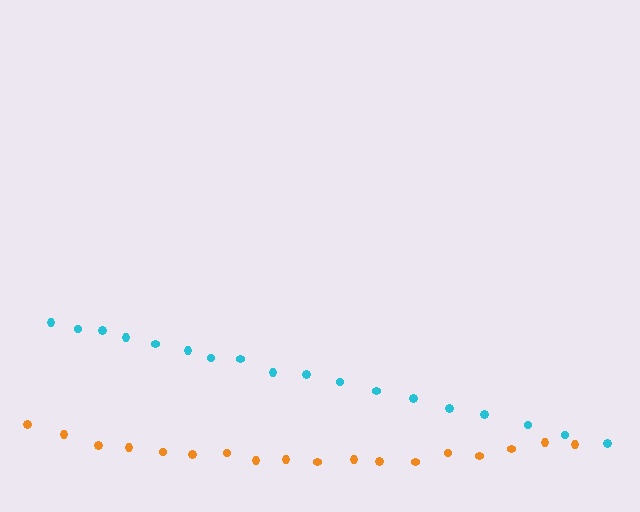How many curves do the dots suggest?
There are 2 distinct paths.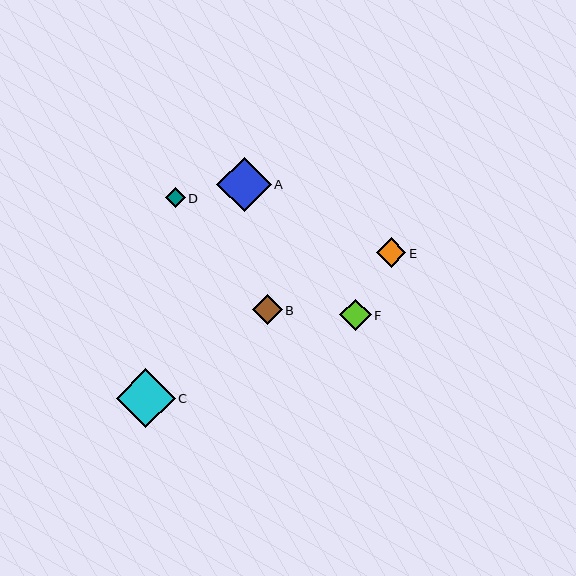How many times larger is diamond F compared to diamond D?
Diamond F is approximately 1.6 times the size of diamond D.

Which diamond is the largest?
Diamond C is the largest with a size of approximately 59 pixels.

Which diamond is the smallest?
Diamond D is the smallest with a size of approximately 20 pixels.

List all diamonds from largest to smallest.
From largest to smallest: C, A, F, B, E, D.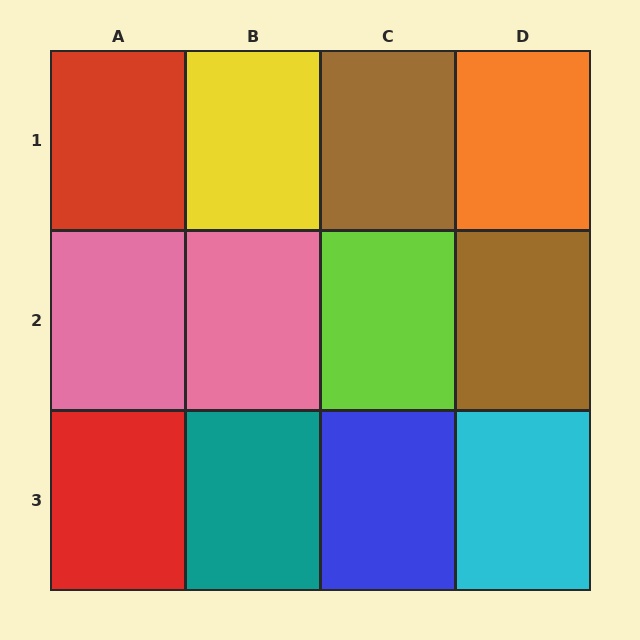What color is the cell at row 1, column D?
Orange.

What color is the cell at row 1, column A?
Red.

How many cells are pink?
2 cells are pink.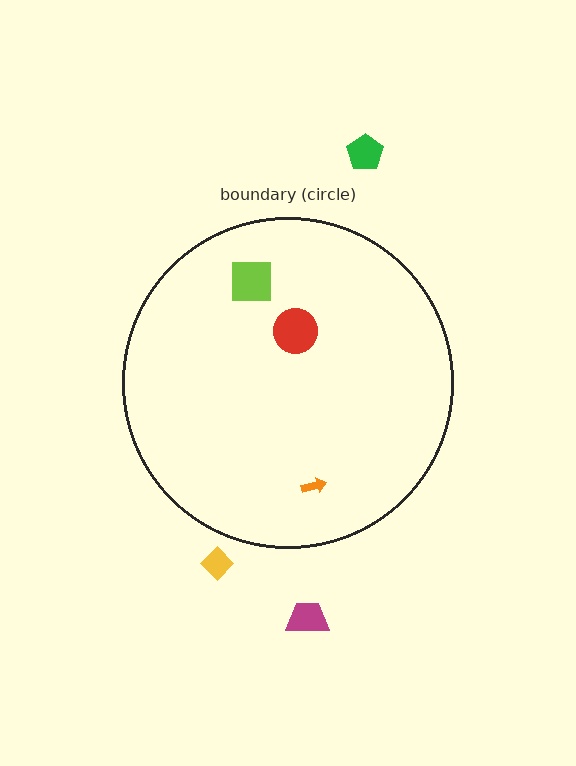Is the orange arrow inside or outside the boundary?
Inside.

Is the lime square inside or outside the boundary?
Inside.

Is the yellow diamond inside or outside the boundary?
Outside.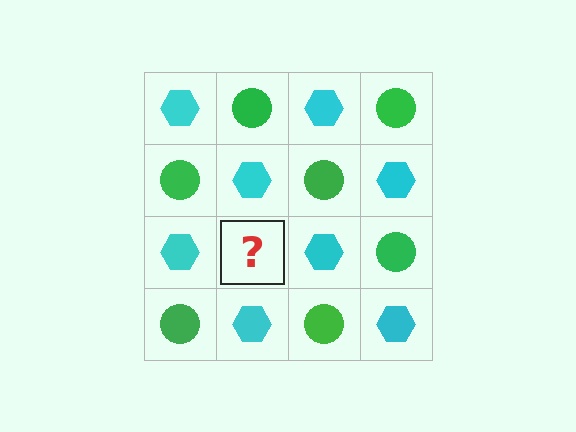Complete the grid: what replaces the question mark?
The question mark should be replaced with a green circle.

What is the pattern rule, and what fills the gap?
The rule is that it alternates cyan hexagon and green circle in a checkerboard pattern. The gap should be filled with a green circle.